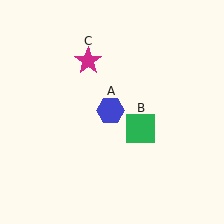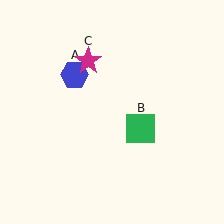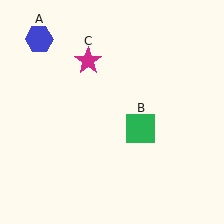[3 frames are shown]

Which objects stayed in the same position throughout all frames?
Green square (object B) and magenta star (object C) remained stationary.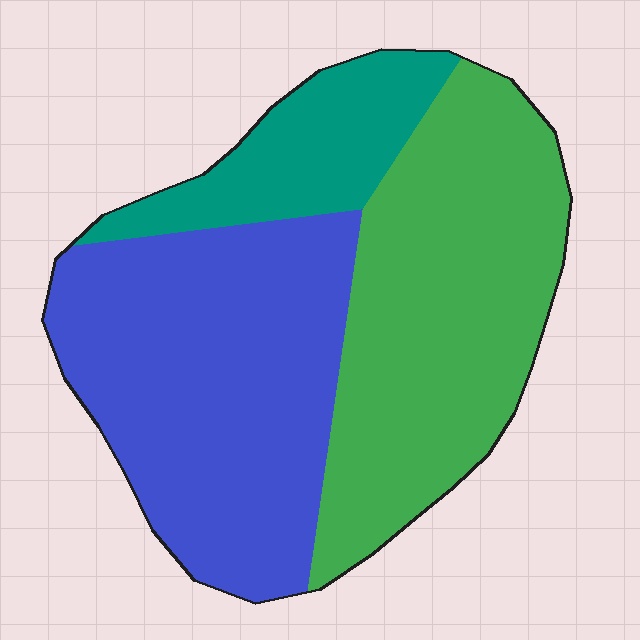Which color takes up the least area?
Teal, at roughly 15%.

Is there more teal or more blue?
Blue.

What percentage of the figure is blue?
Blue takes up about two fifths (2/5) of the figure.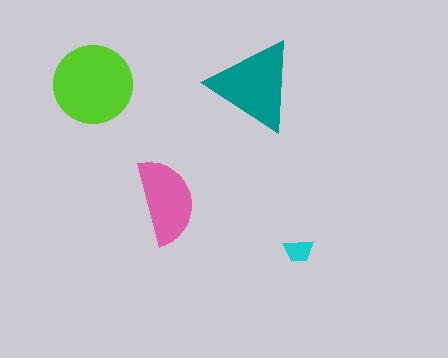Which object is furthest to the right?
The cyan trapezoid is rightmost.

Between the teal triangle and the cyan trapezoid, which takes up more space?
The teal triangle.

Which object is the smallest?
The cyan trapezoid.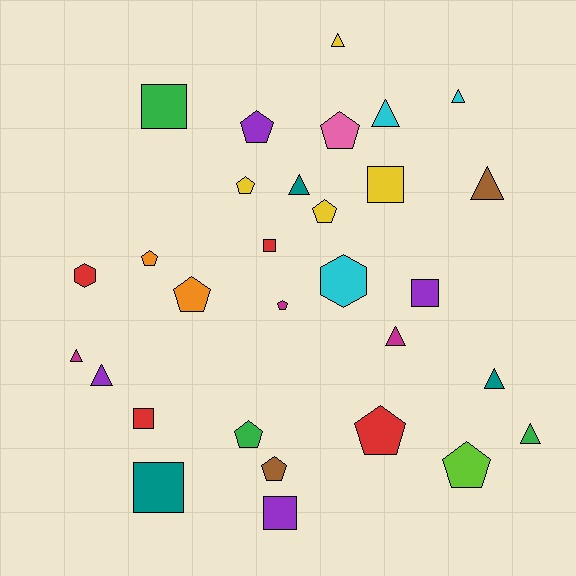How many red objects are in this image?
There are 4 red objects.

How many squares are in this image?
There are 7 squares.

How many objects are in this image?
There are 30 objects.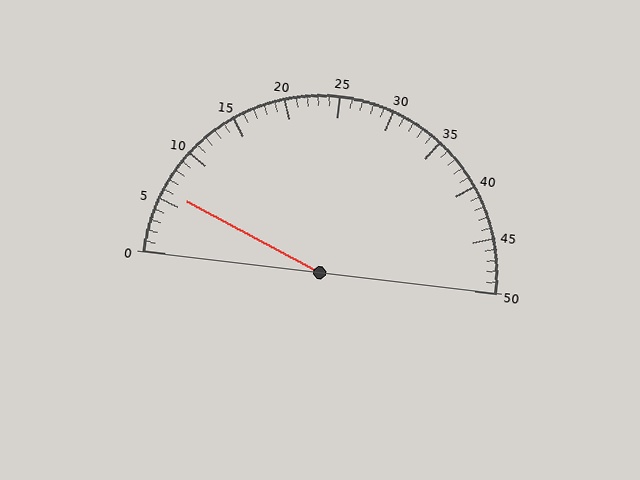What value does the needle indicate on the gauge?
The needle indicates approximately 6.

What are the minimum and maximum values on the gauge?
The gauge ranges from 0 to 50.